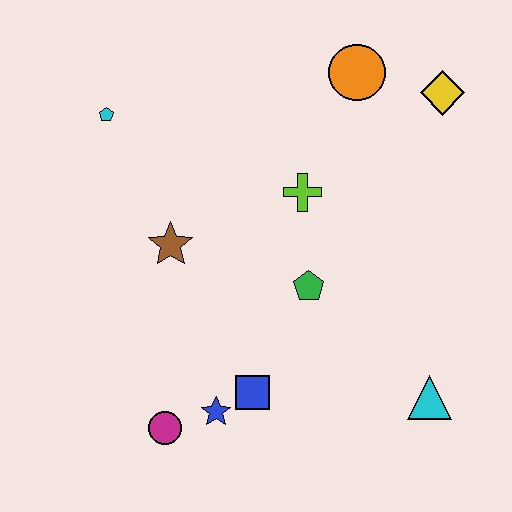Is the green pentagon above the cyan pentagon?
No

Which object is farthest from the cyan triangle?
The cyan pentagon is farthest from the cyan triangle.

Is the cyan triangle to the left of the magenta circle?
No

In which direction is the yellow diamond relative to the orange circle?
The yellow diamond is to the right of the orange circle.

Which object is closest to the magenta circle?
The blue star is closest to the magenta circle.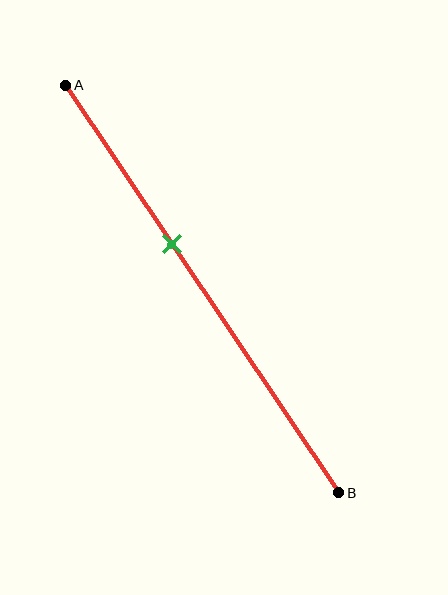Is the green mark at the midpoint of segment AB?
No, the mark is at about 40% from A, not at the 50% midpoint.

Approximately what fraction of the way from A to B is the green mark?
The green mark is approximately 40% of the way from A to B.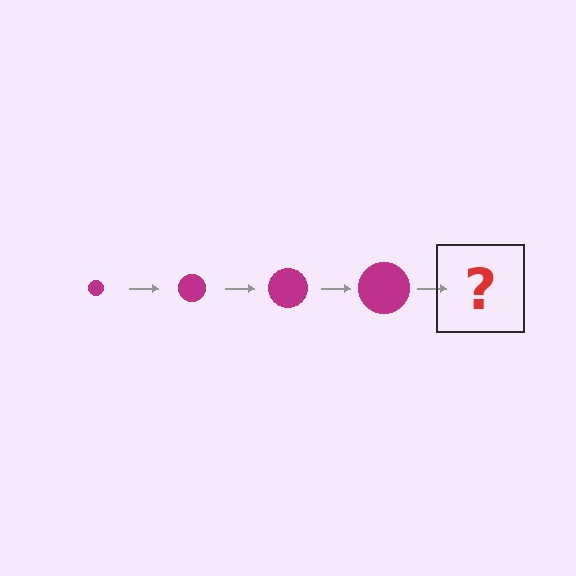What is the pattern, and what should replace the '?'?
The pattern is that the circle gets progressively larger each step. The '?' should be a magenta circle, larger than the previous one.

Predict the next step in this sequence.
The next step is a magenta circle, larger than the previous one.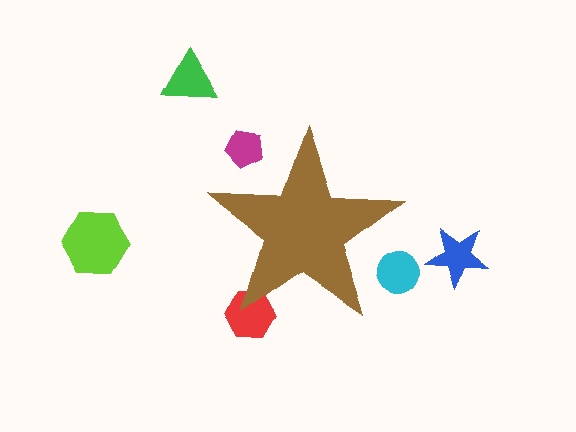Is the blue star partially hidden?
No, the blue star is fully visible.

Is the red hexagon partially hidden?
Yes, the red hexagon is partially hidden behind the brown star.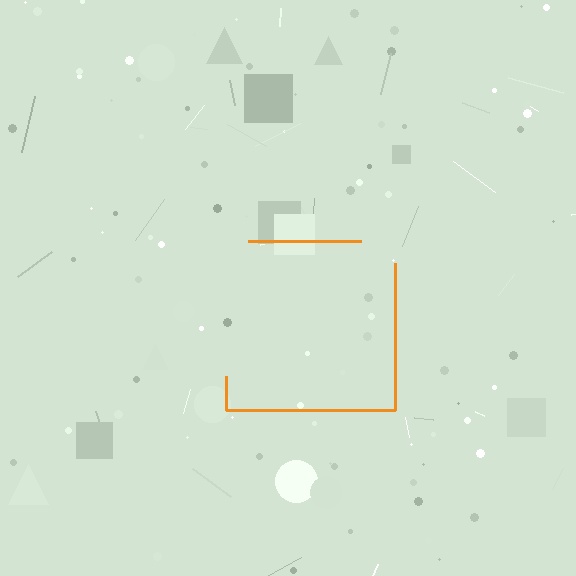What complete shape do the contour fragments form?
The contour fragments form a square.